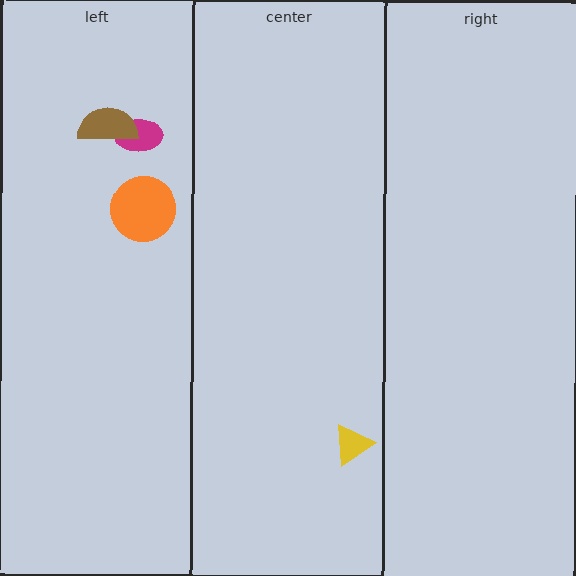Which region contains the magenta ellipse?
The left region.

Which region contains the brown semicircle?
The left region.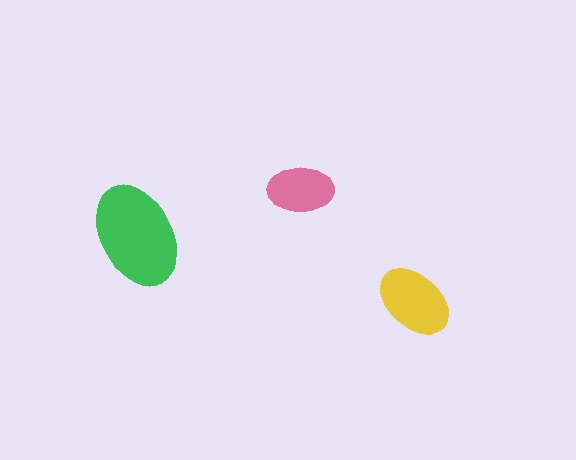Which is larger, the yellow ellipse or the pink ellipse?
The yellow one.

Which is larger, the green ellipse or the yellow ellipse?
The green one.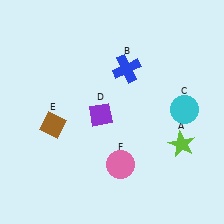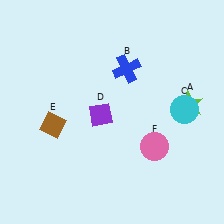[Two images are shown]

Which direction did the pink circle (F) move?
The pink circle (F) moved right.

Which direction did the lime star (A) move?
The lime star (A) moved up.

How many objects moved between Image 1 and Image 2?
2 objects moved between the two images.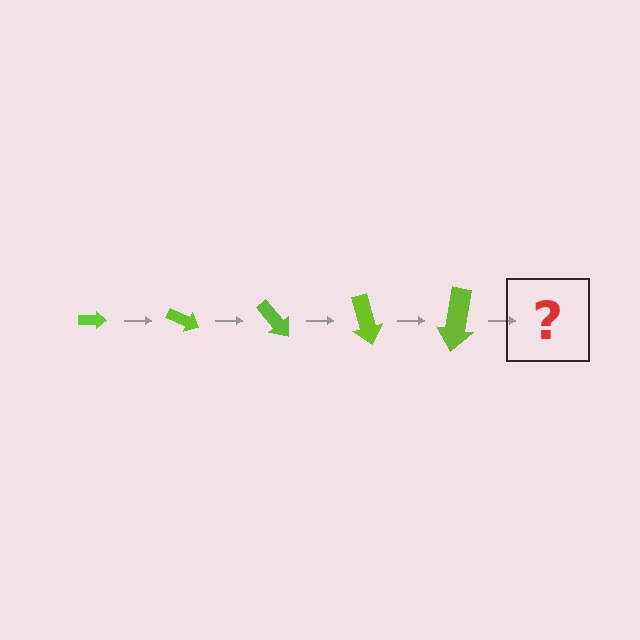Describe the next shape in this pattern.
It should be an arrow, larger than the previous one and rotated 125 degrees from the start.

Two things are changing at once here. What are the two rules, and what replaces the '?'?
The two rules are that the arrow grows larger each step and it rotates 25 degrees each step. The '?' should be an arrow, larger than the previous one and rotated 125 degrees from the start.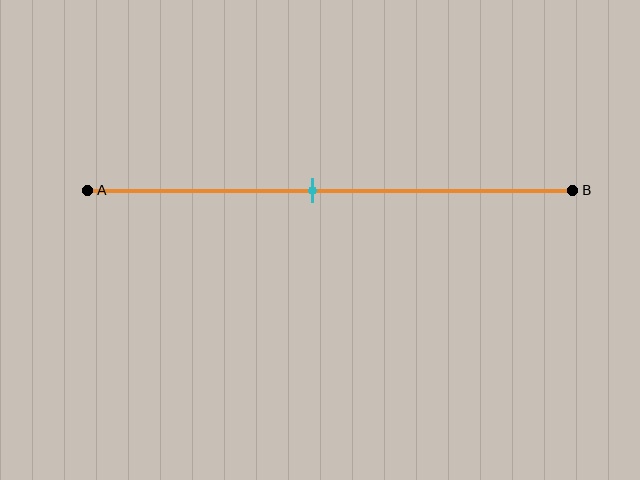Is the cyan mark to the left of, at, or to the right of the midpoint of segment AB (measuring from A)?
The cyan mark is to the left of the midpoint of segment AB.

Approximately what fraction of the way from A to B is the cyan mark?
The cyan mark is approximately 45% of the way from A to B.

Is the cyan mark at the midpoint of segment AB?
No, the mark is at about 45% from A, not at the 50% midpoint.